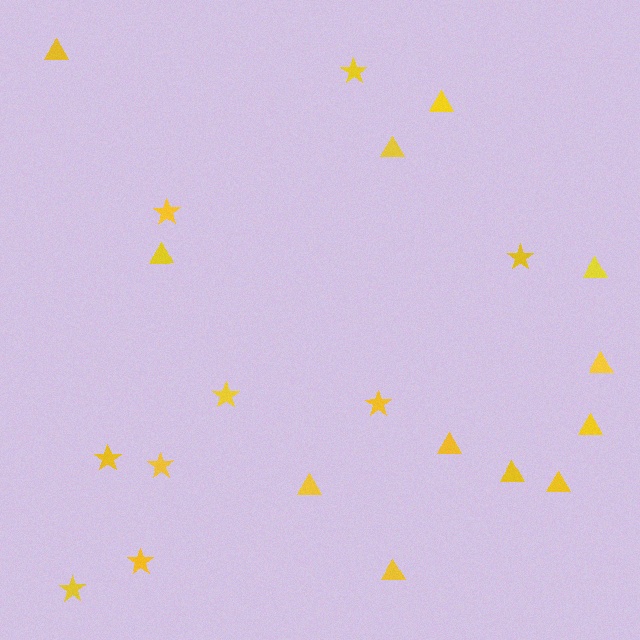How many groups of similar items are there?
There are 2 groups: one group of stars (9) and one group of triangles (12).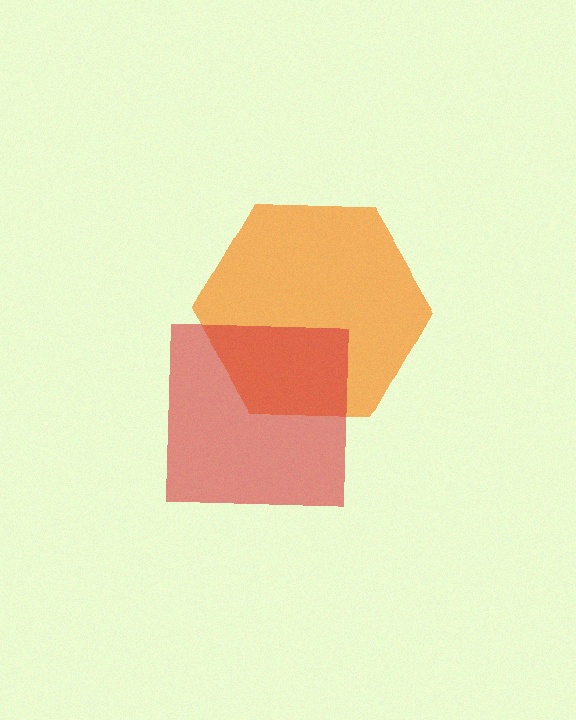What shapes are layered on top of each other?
The layered shapes are: an orange hexagon, a red square.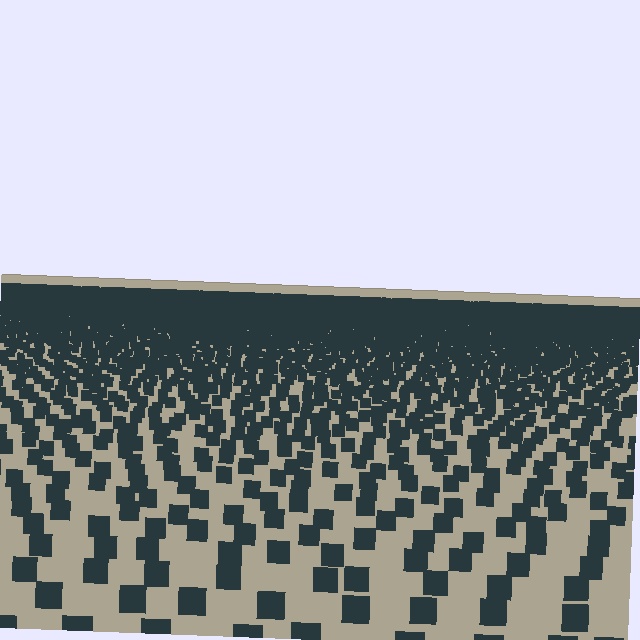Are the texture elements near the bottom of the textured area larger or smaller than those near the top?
Larger. Near the bottom, elements are closer to the viewer and appear at a bigger on-screen size.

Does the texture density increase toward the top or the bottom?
Density increases toward the top.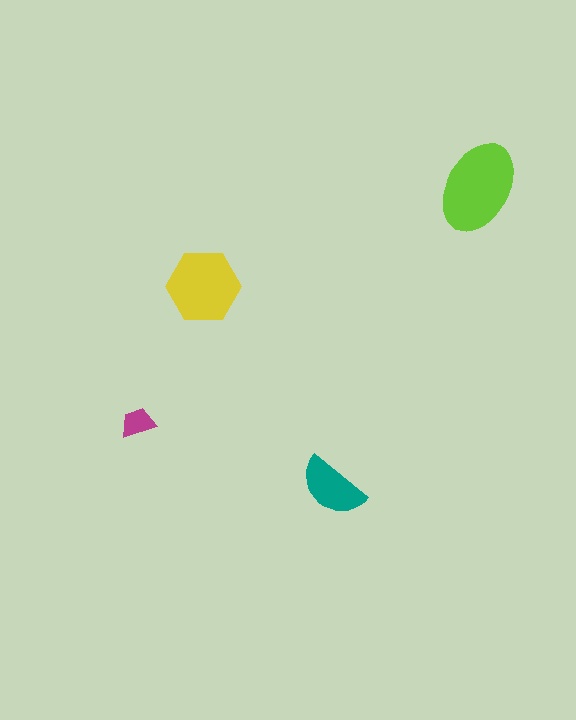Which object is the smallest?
The magenta trapezoid.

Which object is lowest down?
The teal semicircle is bottommost.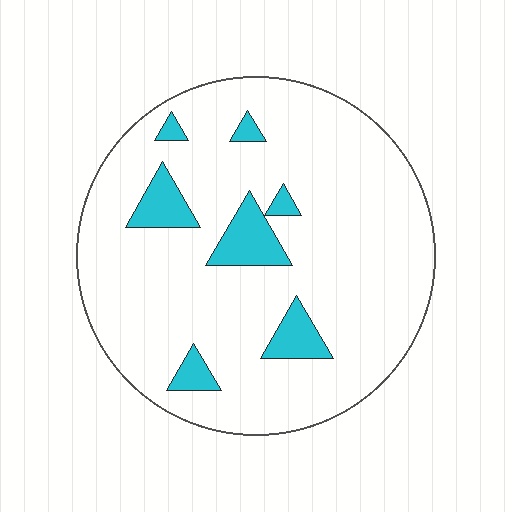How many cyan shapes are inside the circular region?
7.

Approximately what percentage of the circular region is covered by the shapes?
Approximately 10%.